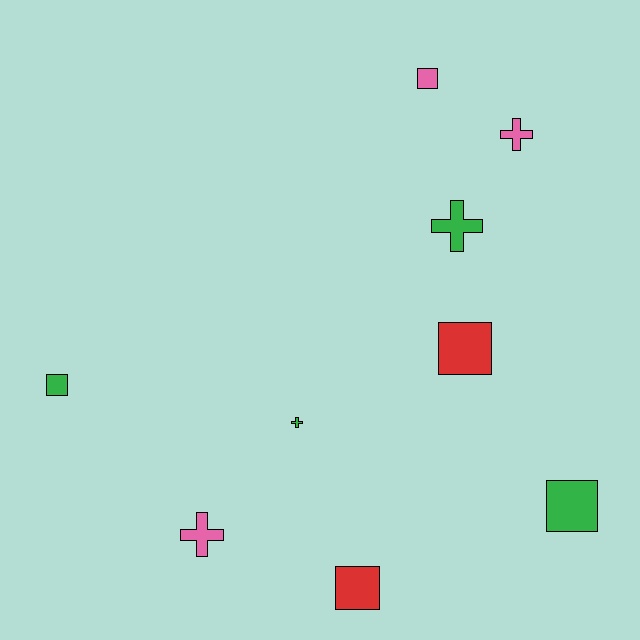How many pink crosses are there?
There are 2 pink crosses.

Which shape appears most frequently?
Square, with 5 objects.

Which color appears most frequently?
Green, with 4 objects.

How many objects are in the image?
There are 9 objects.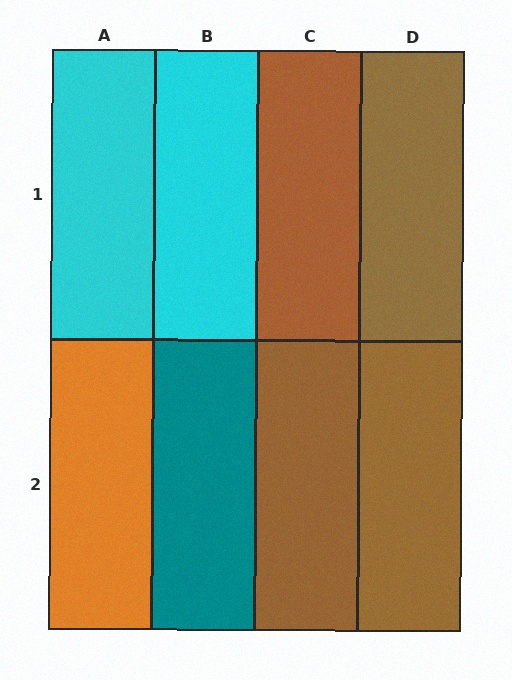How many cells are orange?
1 cell is orange.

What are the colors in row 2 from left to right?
Orange, teal, brown, brown.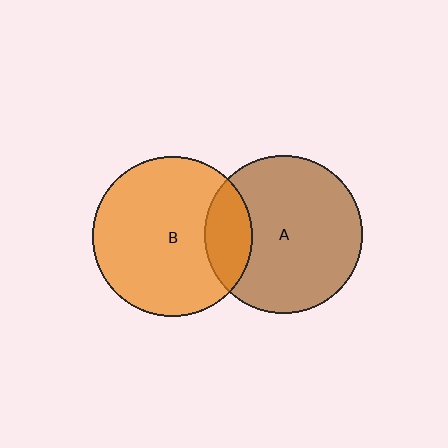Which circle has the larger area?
Circle B (orange).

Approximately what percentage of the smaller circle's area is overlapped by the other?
Approximately 20%.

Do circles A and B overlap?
Yes.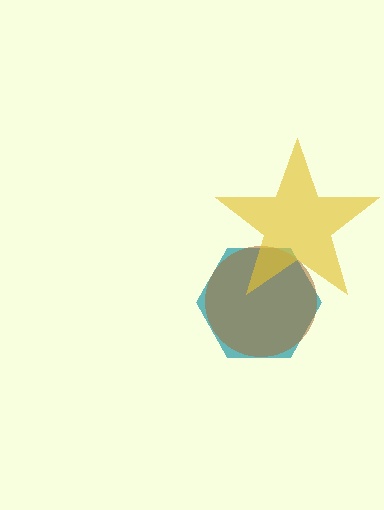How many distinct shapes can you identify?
There are 3 distinct shapes: a teal hexagon, a brown circle, a yellow star.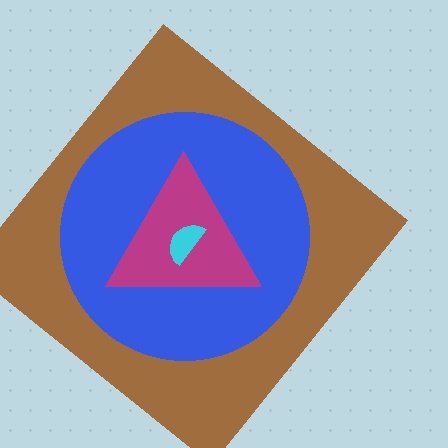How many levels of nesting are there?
4.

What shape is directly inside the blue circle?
The magenta triangle.